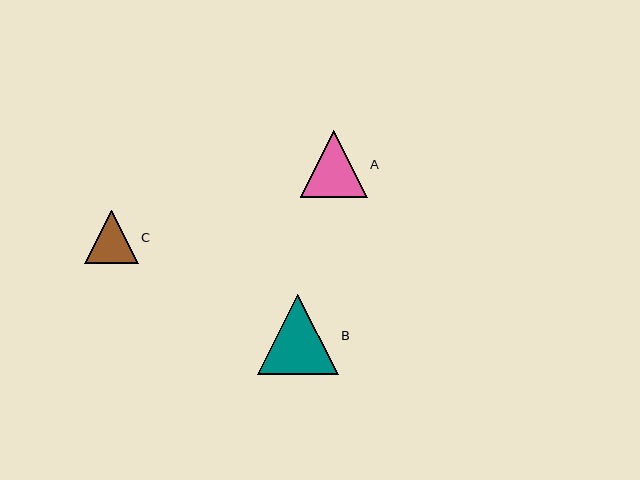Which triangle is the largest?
Triangle B is the largest with a size of approximately 80 pixels.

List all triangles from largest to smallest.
From largest to smallest: B, A, C.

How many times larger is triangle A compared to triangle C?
Triangle A is approximately 1.2 times the size of triangle C.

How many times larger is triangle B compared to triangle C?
Triangle B is approximately 1.5 times the size of triangle C.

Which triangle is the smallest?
Triangle C is the smallest with a size of approximately 54 pixels.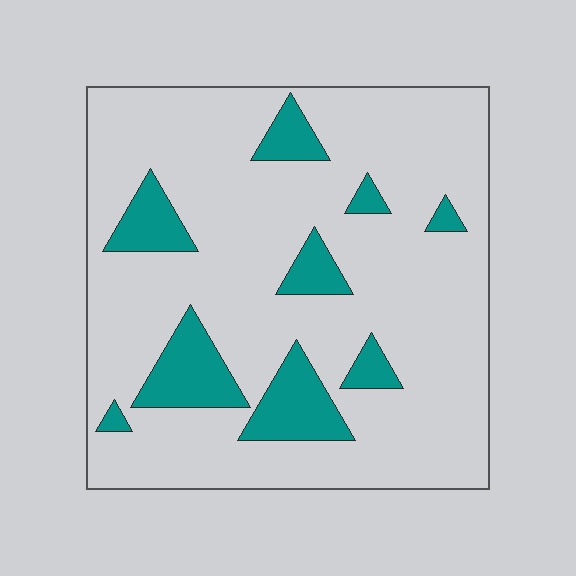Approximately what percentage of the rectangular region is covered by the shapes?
Approximately 15%.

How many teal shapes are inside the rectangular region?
9.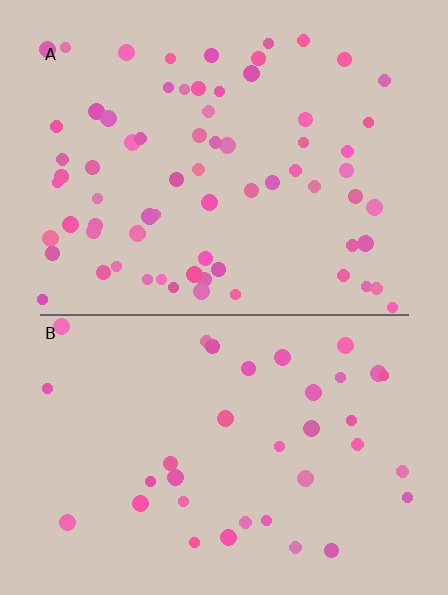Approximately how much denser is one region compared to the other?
Approximately 1.9× — region A over region B.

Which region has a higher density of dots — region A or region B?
A (the top).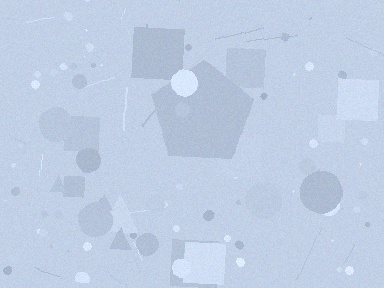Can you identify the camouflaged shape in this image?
The camouflaged shape is a pentagon.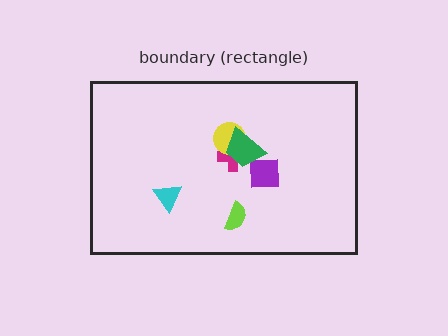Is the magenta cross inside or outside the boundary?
Inside.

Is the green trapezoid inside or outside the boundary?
Inside.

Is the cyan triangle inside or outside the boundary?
Inside.